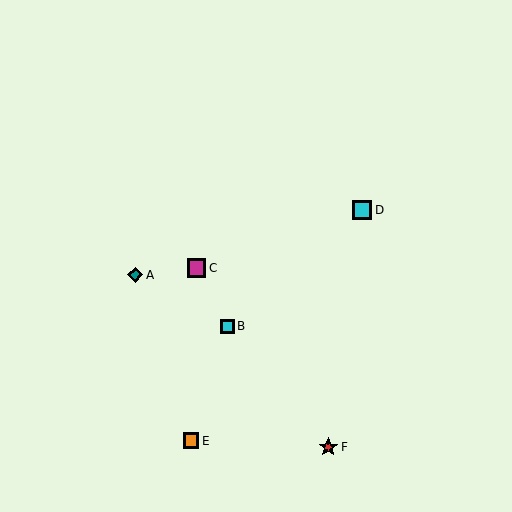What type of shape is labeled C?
Shape C is a magenta square.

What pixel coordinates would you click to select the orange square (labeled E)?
Click at (191, 441) to select the orange square E.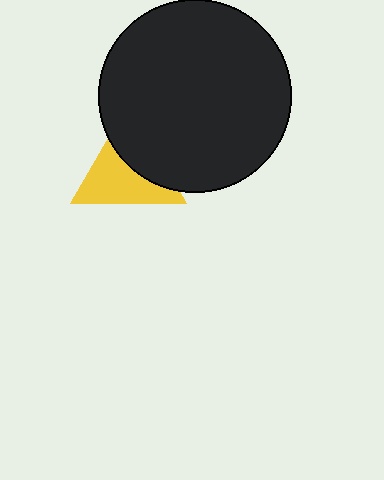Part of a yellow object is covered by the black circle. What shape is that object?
It is a triangle.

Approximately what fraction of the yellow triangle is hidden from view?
Roughly 43% of the yellow triangle is hidden behind the black circle.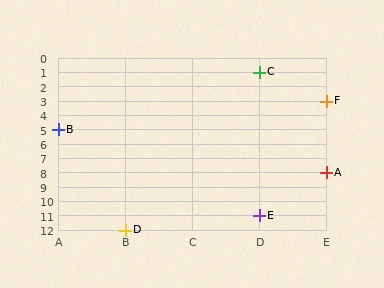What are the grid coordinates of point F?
Point F is at grid coordinates (E, 3).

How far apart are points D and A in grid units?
Points D and A are 3 columns and 4 rows apart (about 5.0 grid units diagonally).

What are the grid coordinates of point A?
Point A is at grid coordinates (E, 8).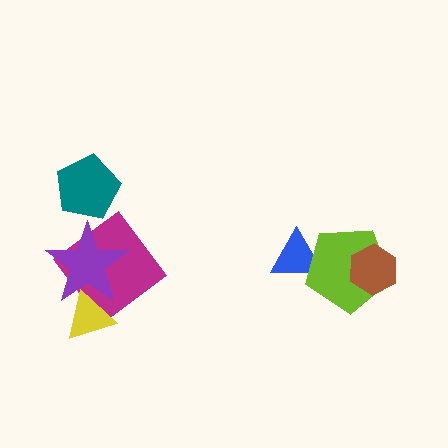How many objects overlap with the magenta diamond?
2 objects overlap with the magenta diamond.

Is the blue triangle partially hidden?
Yes, it is partially covered by another shape.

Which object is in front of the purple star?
The yellow triangle is in front of the purple star.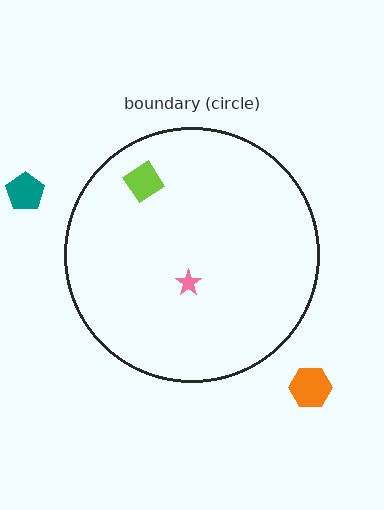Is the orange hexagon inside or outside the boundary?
Outside.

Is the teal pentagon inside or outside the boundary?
Outside.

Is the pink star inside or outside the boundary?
Inside.